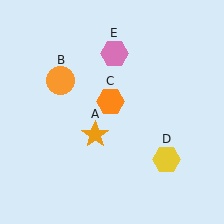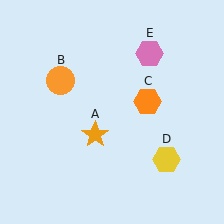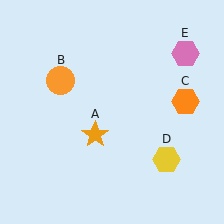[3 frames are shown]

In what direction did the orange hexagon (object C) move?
The orange hexagon (object C) moved right.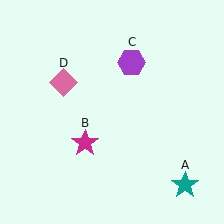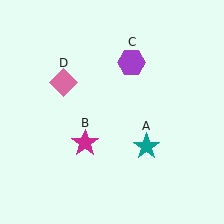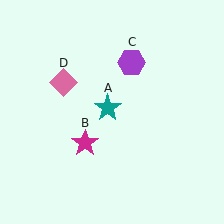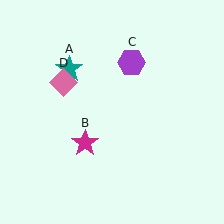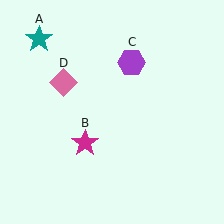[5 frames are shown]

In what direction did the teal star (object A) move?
The teal star (object A) moved up and to the left.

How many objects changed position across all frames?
1 object changed position: teal star (object A).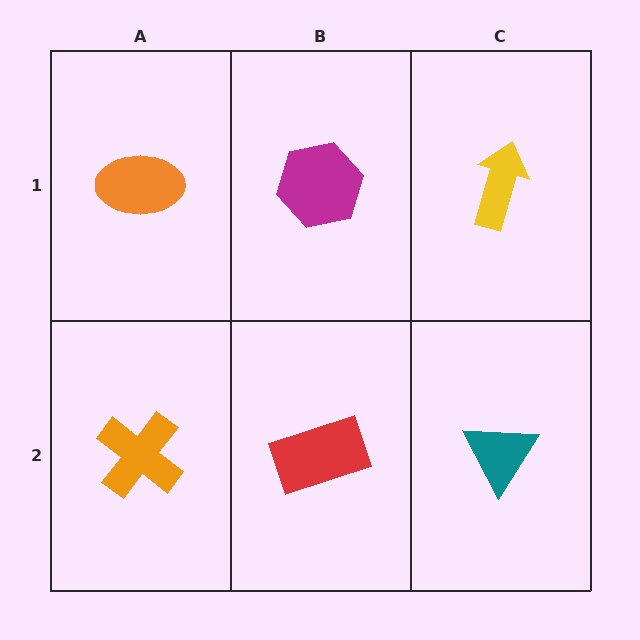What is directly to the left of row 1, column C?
A magenta hexagon.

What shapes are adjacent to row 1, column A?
An orange cross (row 2, column A), a magenta hexagon (row 1, column B).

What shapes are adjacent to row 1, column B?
A red rectangle (row 2, column B), an orange ellipse (row 1, column A), a yellow arrow (row 1, column C).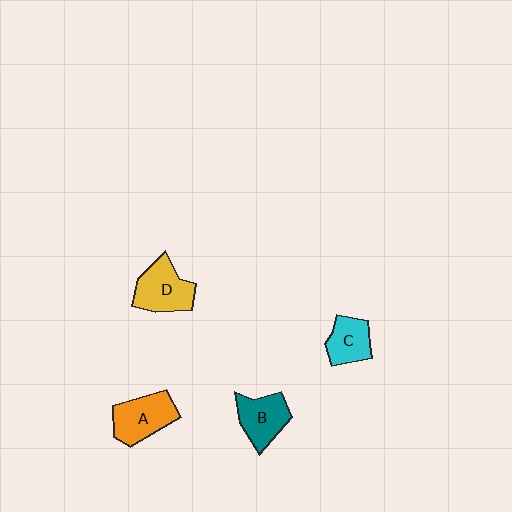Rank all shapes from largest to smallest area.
From largest to smallest: D (yellow), A (orange), B (teal), C (cyan).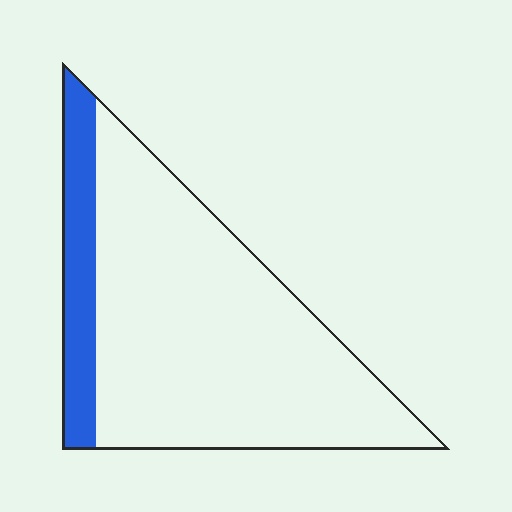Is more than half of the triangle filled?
No.